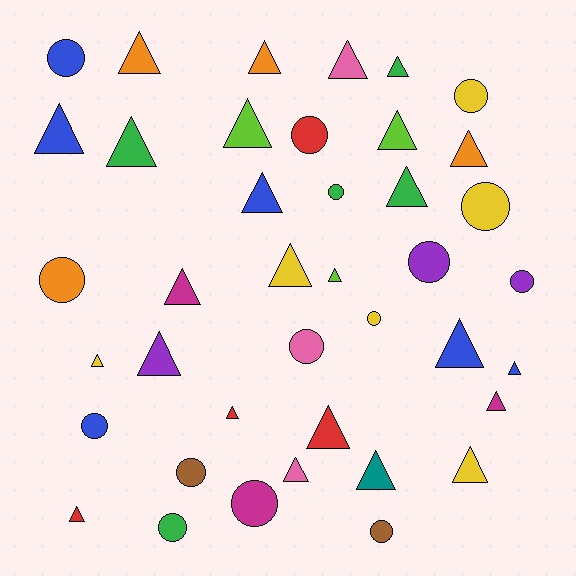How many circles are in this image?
There are 15 circles.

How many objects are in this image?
There are 40 objects.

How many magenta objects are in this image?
There are 3 magenta objects.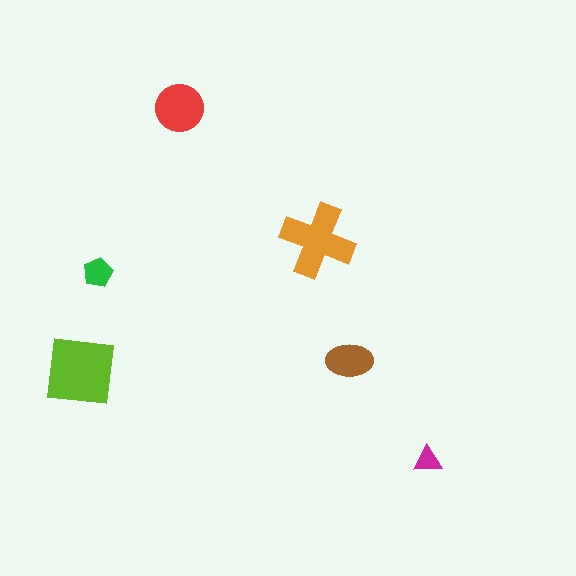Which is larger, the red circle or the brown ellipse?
The red circle.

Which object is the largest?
The lime square.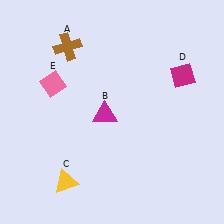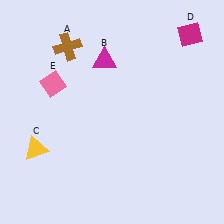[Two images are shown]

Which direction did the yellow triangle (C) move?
The yellow triangle (C) moved up.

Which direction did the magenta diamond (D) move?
The magenta diamond (D) moved up.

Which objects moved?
The objects that moved are: the magenta triangle (B), the yellow triangle (C), the magenta diamond (D).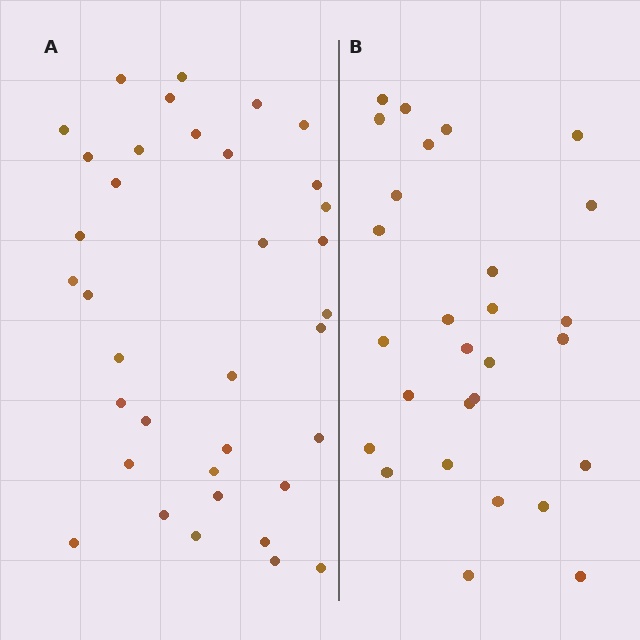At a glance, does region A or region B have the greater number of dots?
Region A (the left region) has more dots.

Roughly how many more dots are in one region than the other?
Region A has roughly 8 or so more dots than region B.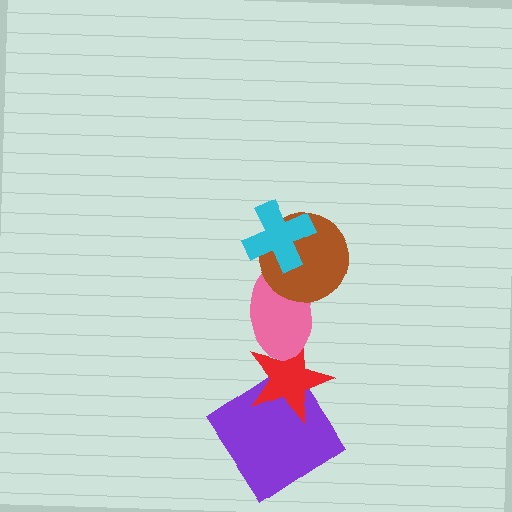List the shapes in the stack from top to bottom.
From top to bottom: the cyan cross, the brown circle, the pink ellipse, the red star, the purple diamond.